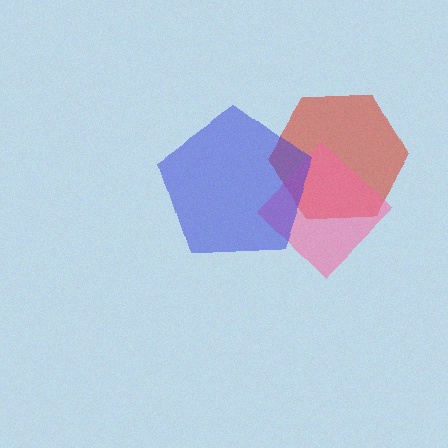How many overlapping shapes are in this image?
There are 3 overlapping shapes in the image.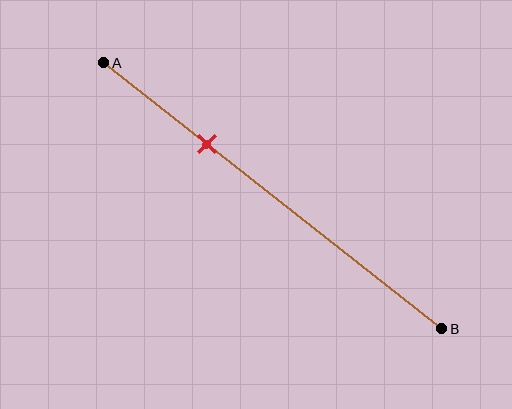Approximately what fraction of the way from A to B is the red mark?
The red mark is approximately 30% of the way from A to B.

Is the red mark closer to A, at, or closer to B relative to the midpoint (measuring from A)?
The red mark is closer to point A than the midpoint of segment AB.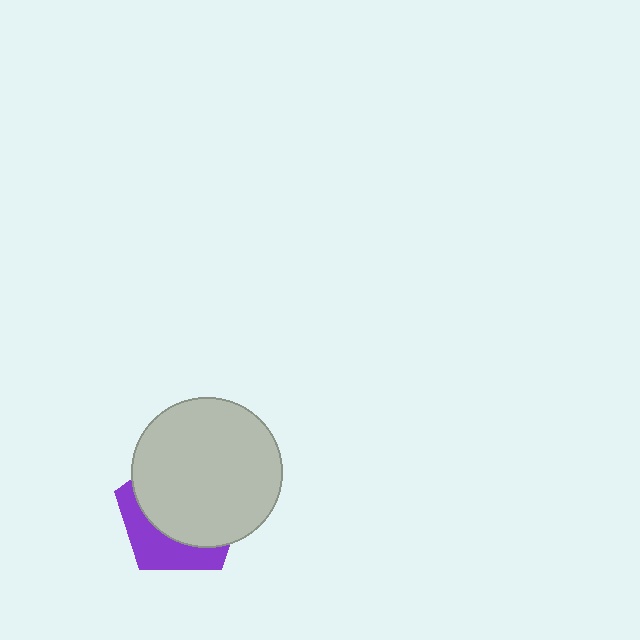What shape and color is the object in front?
The object in front is a light gray circle.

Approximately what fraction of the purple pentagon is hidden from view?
Roughly 68% of the purple pentagon is hidden behind the light gray circle.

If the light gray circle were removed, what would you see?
You would see the complete purple pentagon.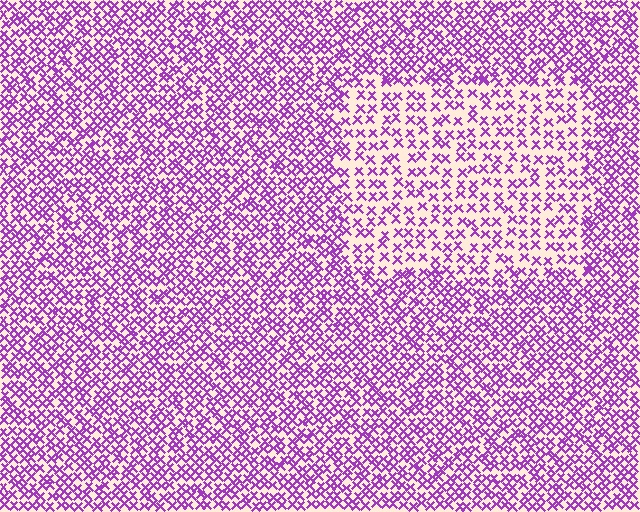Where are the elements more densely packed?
The elements are more densely packed outside the rectangle boundary.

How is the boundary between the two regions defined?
The boundary is defined by a change in element density (approximately 1.9x ratio). All elements are the same color, size, and shape.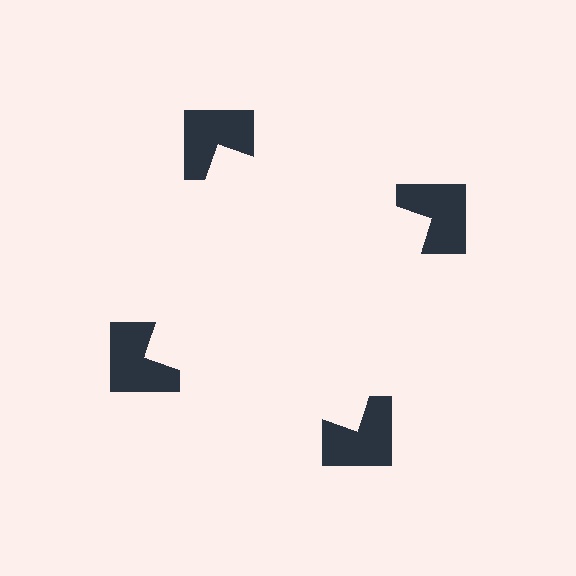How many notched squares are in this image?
There are 4 — one at each vertex of the illusory square.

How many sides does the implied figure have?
4 sides.